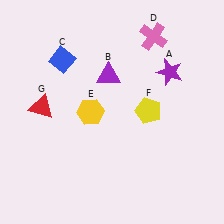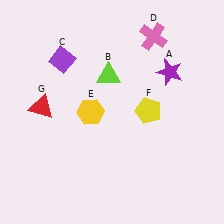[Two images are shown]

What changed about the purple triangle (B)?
In Image 1, B is purple. In Image 2, it changed to lime.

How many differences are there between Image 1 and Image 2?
There are 2 differences between the two images.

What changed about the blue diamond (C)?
In Image 1, C is blue. In Image 2, it changed to purple.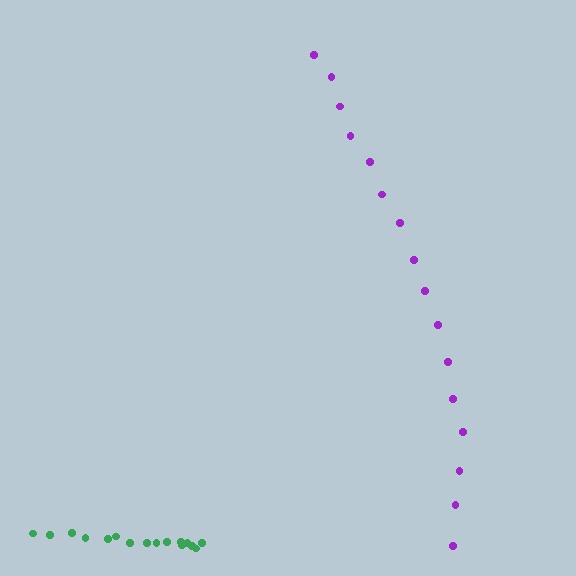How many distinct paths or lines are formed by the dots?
There are 2 distinct paths.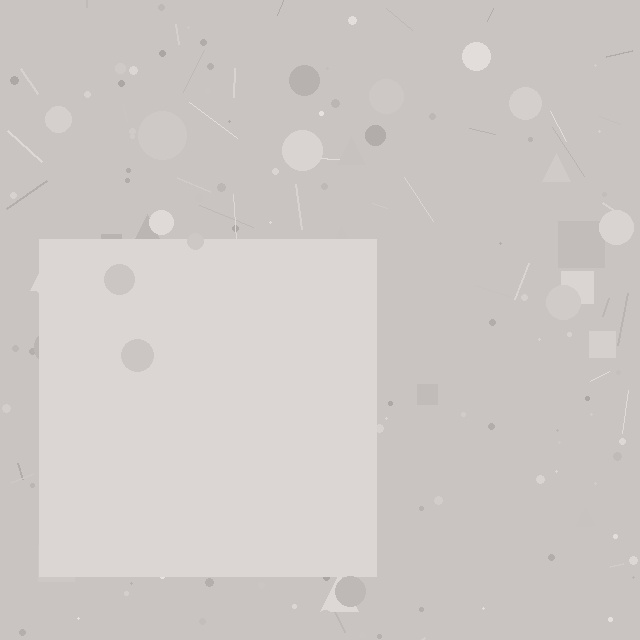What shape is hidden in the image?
A square is hidden in the image.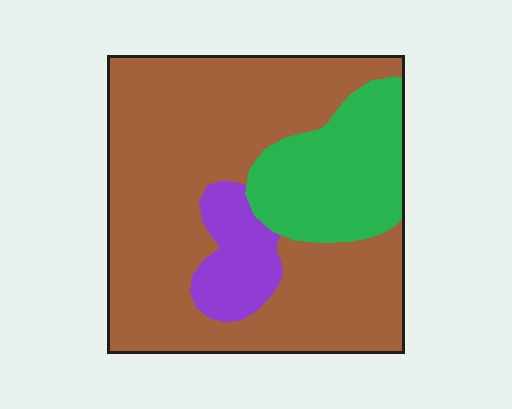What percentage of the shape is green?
Green takes up about one fifth (1/5) of the shape.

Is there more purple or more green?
Green.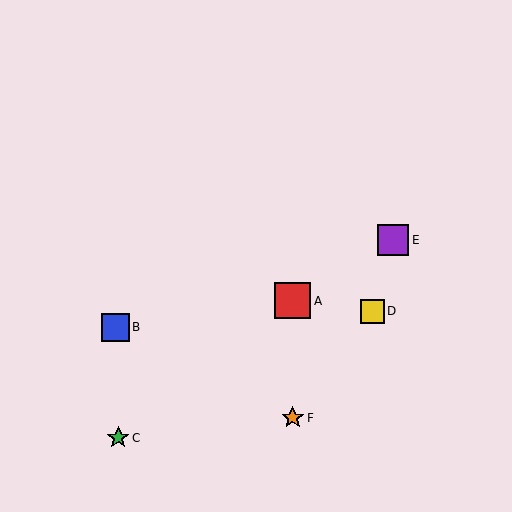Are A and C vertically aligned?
No, A is at x≈293 and C is at x≈118.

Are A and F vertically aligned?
Yes, both are at x≈293.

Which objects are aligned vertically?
Objects A, F are aligned vertically.